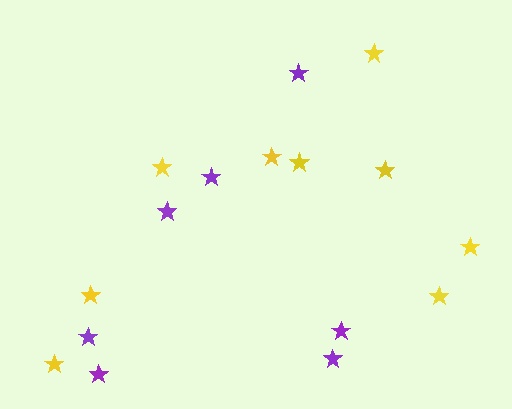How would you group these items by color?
There are 2 groups: one group of purple stars (7) and one group of yellow stars (9).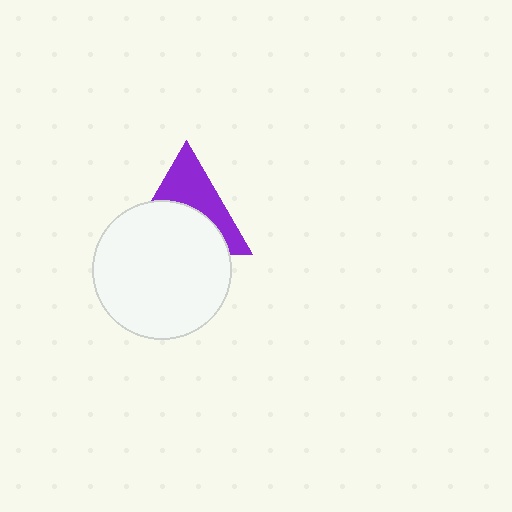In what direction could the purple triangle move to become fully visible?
The purple triangle could move up. That would shift it out from behind the white circle entirely.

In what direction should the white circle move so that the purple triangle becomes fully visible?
The white circle should move down. That is the shortest direction to clear the overlap and leave the purple triangle fully visible.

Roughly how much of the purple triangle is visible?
A small part of it is visible (roughly 45%).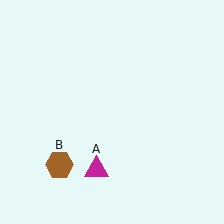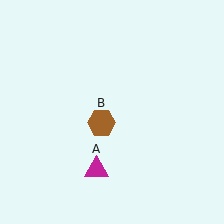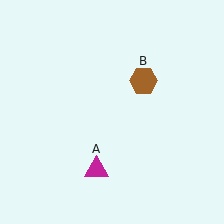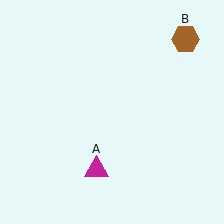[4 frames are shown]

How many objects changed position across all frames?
1 object changed position: brown hexagon (object B).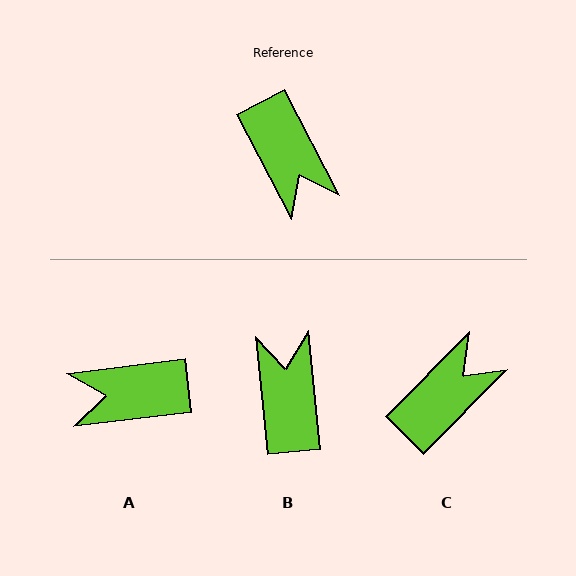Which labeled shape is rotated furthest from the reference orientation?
B, about 158 degrees away.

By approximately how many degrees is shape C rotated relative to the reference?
Approximately 108 degrees counter-clockwise.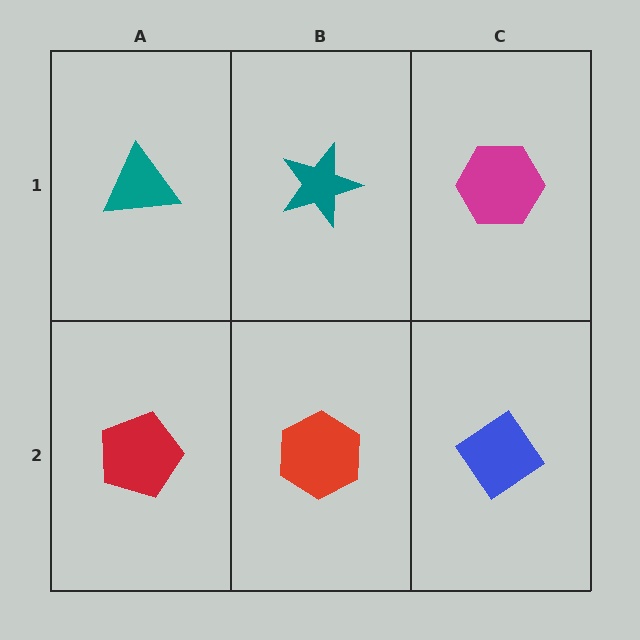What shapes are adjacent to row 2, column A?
A teal triangle (row 1, column A), a red hexagon (row 2, column B).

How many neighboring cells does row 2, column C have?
2.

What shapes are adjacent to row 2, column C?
A magenta hexagon (row 1, column C), a red hexagon (row 2, column B).